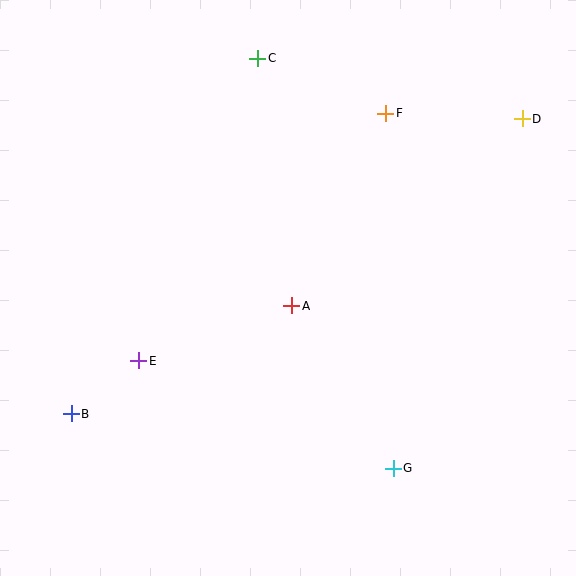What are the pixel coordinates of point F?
Point F is at (386, 113).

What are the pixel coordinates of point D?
Point D is at (522, 119).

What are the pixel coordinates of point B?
Point B is at (71, 414).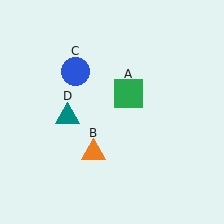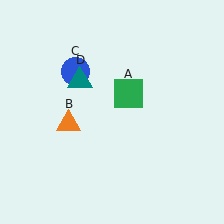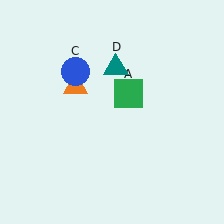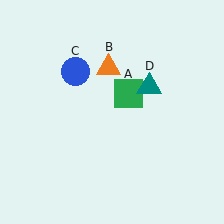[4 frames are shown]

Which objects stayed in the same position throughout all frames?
Green square (object A) and blue circle (object C) remained stationary.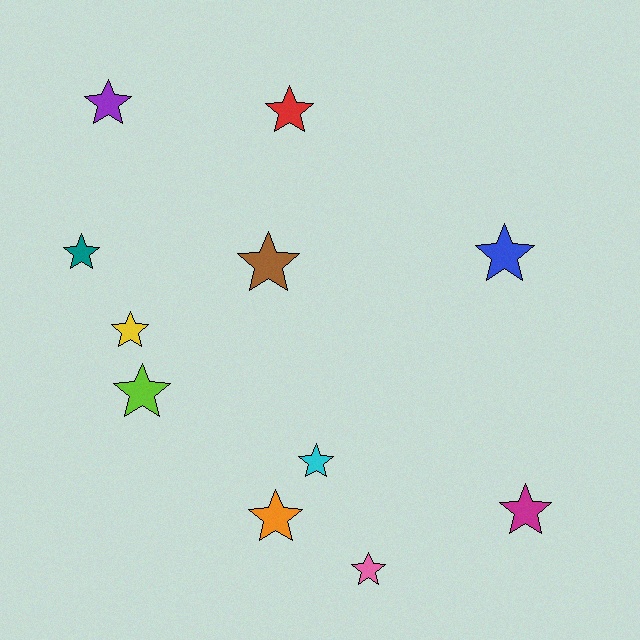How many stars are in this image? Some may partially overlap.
There are 11 stars.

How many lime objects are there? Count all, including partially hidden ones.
There is 1 lime object.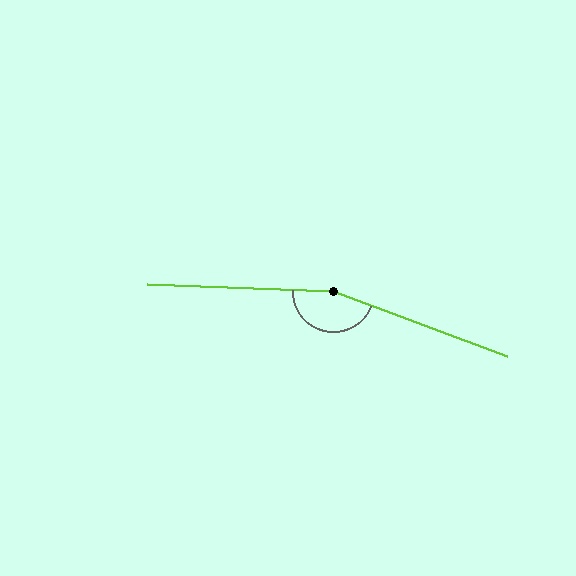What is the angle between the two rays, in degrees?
Approximately 162 degrees.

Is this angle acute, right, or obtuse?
It is obtuse.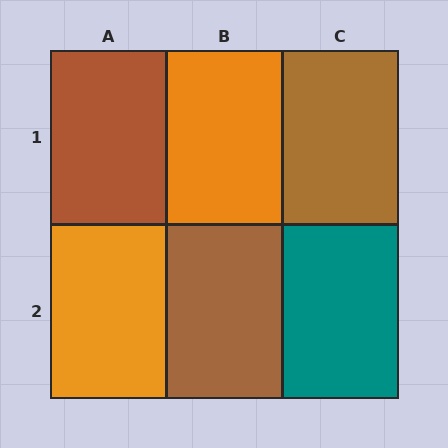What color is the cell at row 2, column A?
Orange.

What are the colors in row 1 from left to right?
Brown, orange, brown.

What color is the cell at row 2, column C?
Teal.